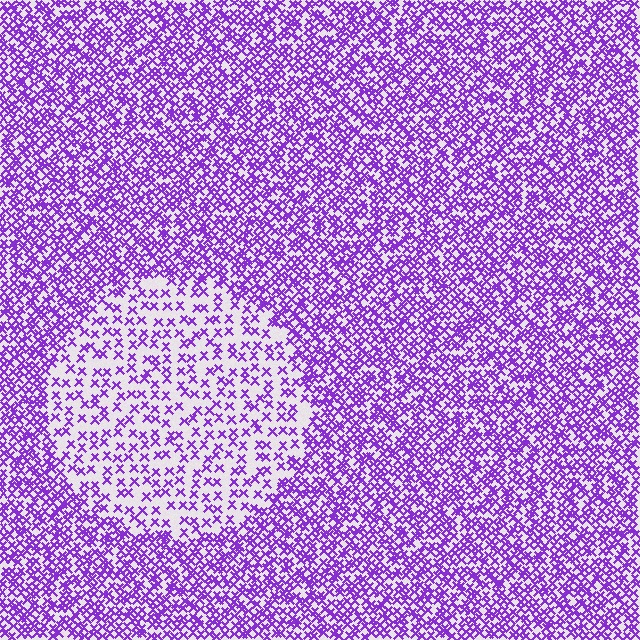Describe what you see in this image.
The image contains small purple elements arranged at two different densities. A circle-shaped region is visible where the elements are less densely packed than the surrounding area.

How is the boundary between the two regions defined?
The boundary is defined by a change in element density (approximately 2.3x ratio). All elements are the same color, size, and shape.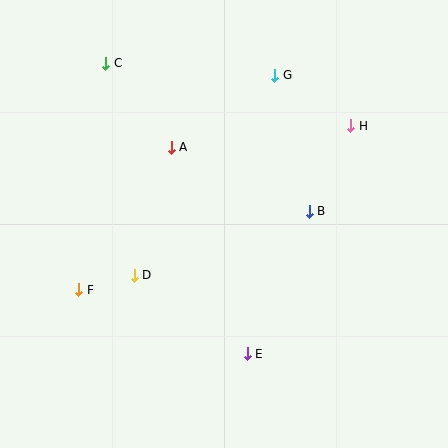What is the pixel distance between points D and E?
The distance between D and E is 138 pixels.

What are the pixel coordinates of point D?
Point D is at (134, 275).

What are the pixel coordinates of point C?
Point C is at (106, 63).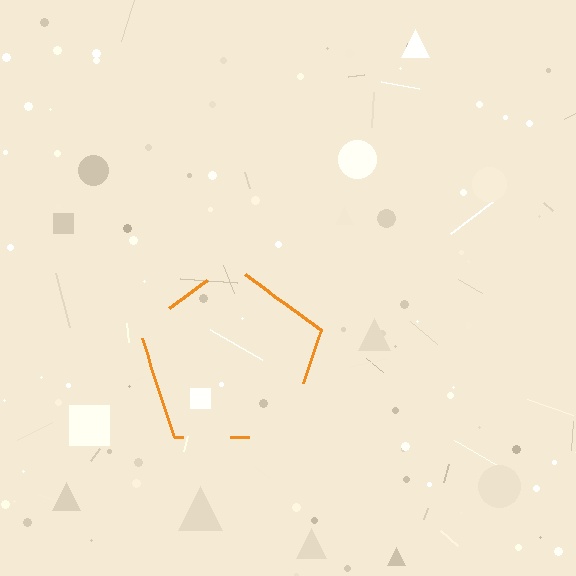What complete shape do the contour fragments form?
The contour fragments form a pentagon.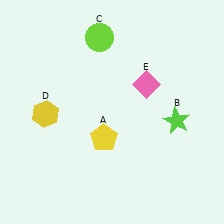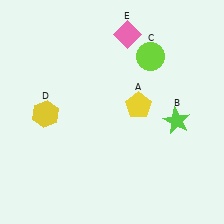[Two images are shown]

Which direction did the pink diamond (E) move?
The pink diamond (E) moved up.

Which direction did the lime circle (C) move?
The lime circle (C) moved right.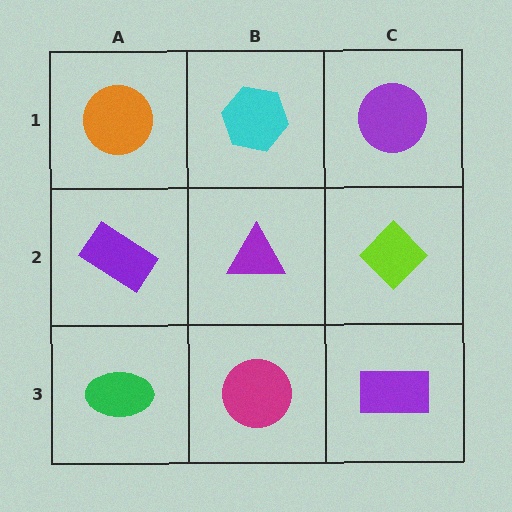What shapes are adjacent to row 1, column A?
A purple rectangle (row 2, column A), a cyan hexagon (row 1, column B).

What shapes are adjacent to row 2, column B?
A cyan hexagon (row 1, column B), a magenta circle (row 3, column B), a purple rectangle (row 2, column A), a lime diamond (row 2, column C).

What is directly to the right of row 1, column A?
A cyan hexagon.